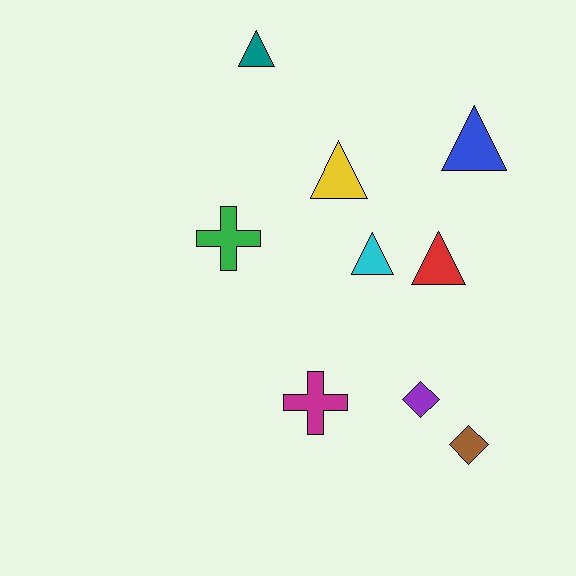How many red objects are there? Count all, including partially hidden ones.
There is 1 red object.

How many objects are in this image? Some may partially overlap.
There are 9 objects.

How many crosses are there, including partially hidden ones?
There are 2 crosses.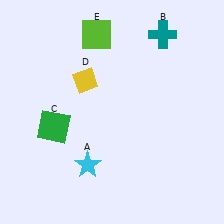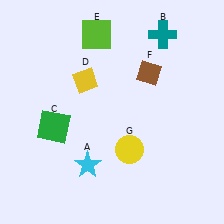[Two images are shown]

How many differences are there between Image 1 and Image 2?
There are 2 differences between the two images.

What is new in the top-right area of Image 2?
A brown diamond (F) was added in the top-right area of Image 2.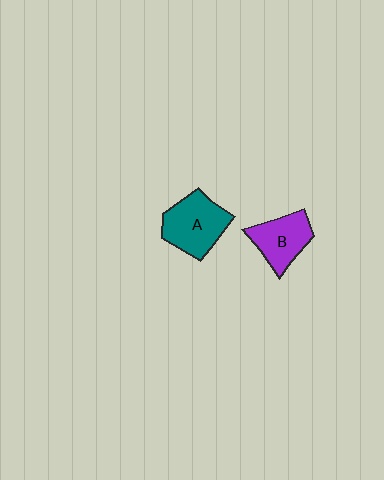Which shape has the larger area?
Shape A (teal).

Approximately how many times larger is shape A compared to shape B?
Approximately 1.3 times.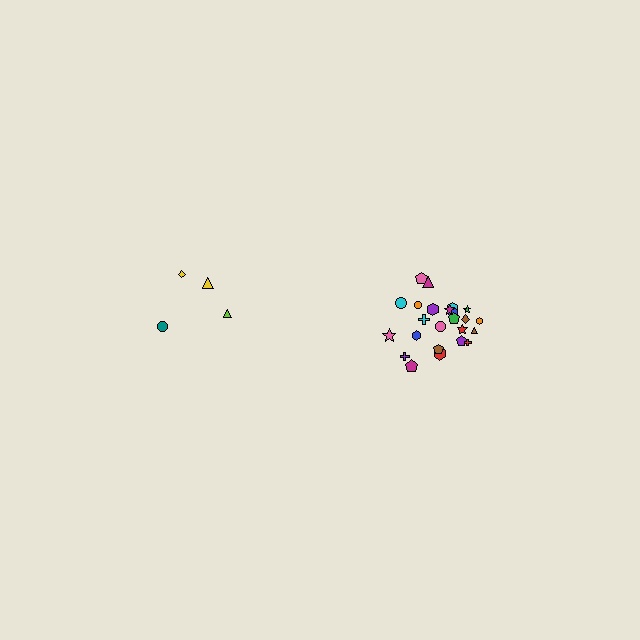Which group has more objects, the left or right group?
The right group.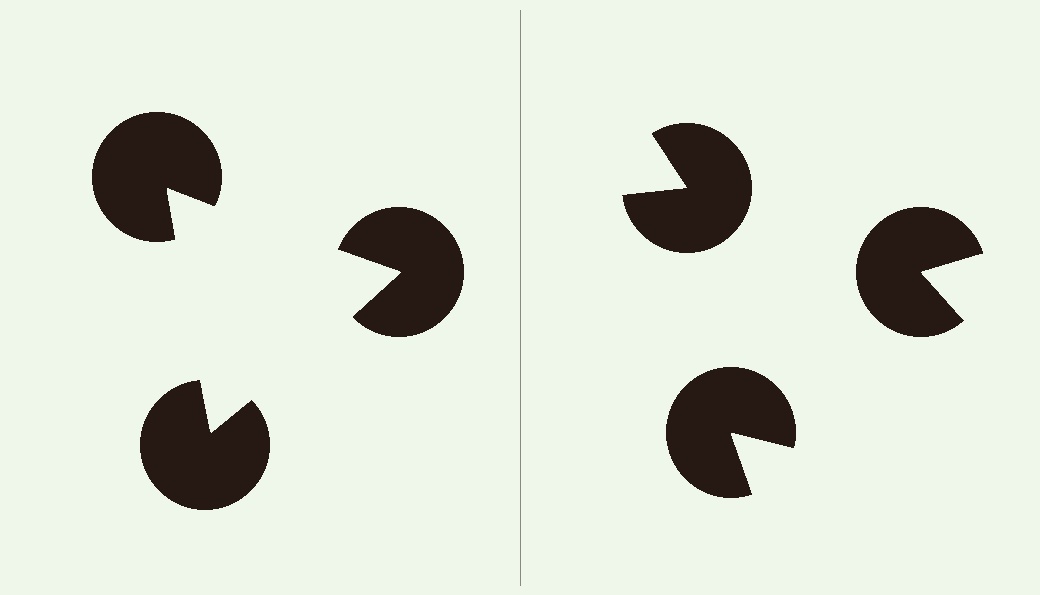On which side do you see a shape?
An illusory triangle appears on the left side. On the right side the wedge cuts are rotated, so no coherent shape forms.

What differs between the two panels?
The pac-man discs are positioned identically on both sides; only the wedge orientations differ. On the left they align to a triangle; on the right they are misaligned.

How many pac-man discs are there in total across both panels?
6 — 3 on each side.